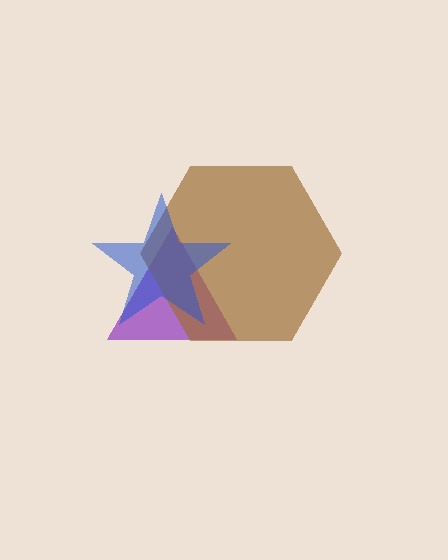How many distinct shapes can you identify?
There are 3 distinct shapes: a purple triangle, a brown hexagon, a blue star.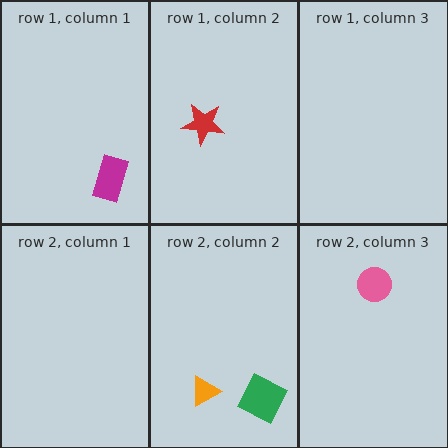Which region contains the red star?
The row 1, column 2 region.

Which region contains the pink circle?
The row 2, column 3 region.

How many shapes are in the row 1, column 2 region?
1.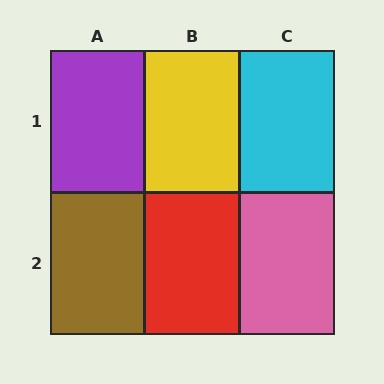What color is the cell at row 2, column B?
Red.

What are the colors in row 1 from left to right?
Purple, yellow, cyan.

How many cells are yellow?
1 cell is yellow.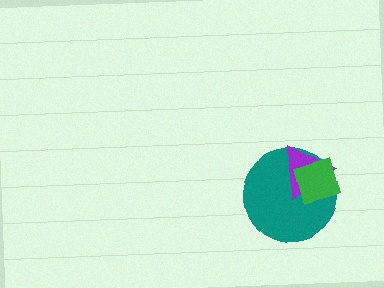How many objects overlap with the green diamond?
2 objects overlap with the green diamond.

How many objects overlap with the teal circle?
2 objects overlap with the teal circle.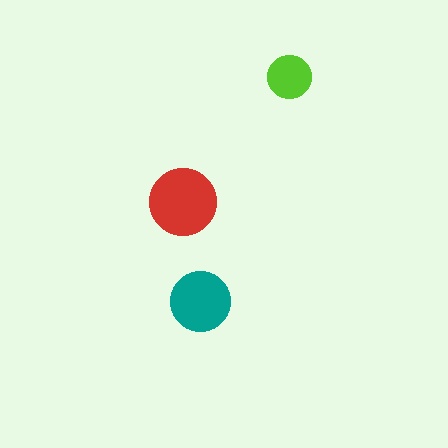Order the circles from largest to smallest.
the red one, the teal one, the lime one.